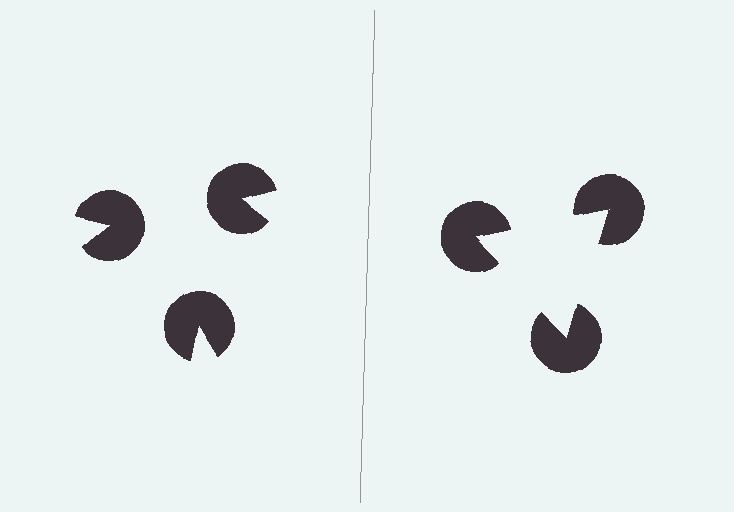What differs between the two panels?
The pac-man discs are positioned identically on both sides; only the wedge orientations differ. On the right they align to a triangle; on the left they are misaligned.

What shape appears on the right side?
An illusory triangle.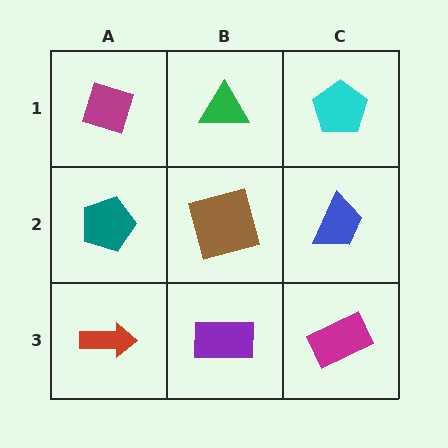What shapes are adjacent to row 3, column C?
A blue trapezoid (row 2, column C), a purple rectangle (row 3, column B).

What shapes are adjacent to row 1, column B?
A brown square (row 2, column B), a magenta diamond (row 1, column A), a cyan pentagon (row 1, column C).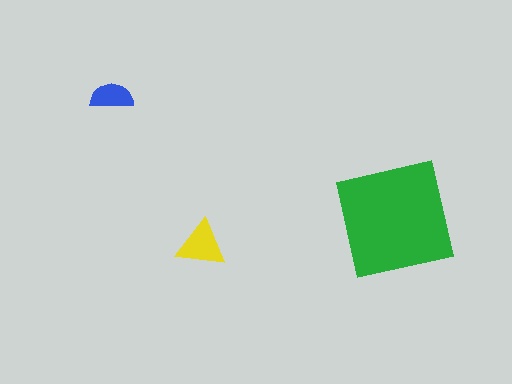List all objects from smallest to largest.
The blue semicircle, the yellow triangle, the green square.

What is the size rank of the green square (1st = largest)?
1st.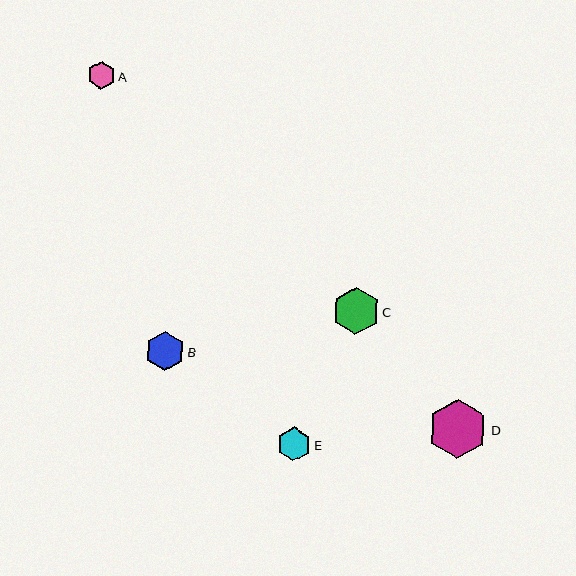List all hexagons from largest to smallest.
From largest to smallest: D, C, B, E, A.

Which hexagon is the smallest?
Hexagon A is the smallest with a size of approximately 27 pixels.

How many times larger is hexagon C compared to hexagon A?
Hexagon C is approximately 1.7 times the size of hexagon A.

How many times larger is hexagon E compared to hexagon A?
Hexagon E is approximately 1.2 times the size of hexagon A.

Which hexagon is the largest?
Hexagon D is the largest with a size of approximately 59 pixels.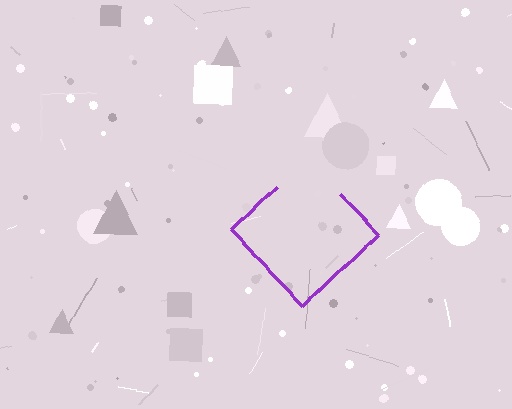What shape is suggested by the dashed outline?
The dashed outline suggests a diamond.